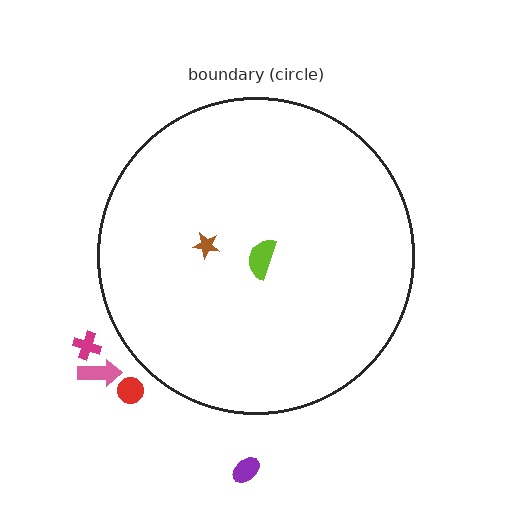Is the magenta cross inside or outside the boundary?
Outside.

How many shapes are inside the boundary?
2 inside, 4 outside.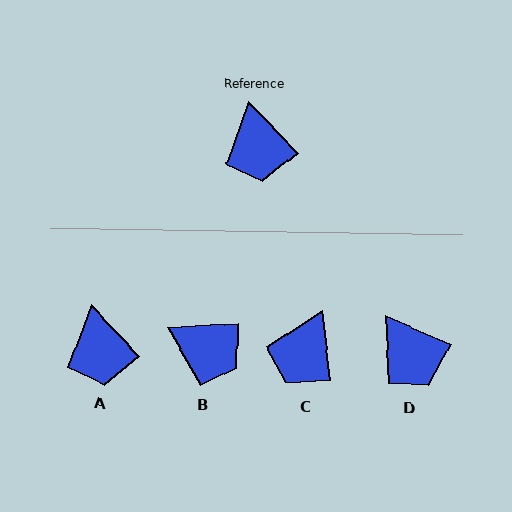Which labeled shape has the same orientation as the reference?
A.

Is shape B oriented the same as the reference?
No, it is off by about 50 degrees.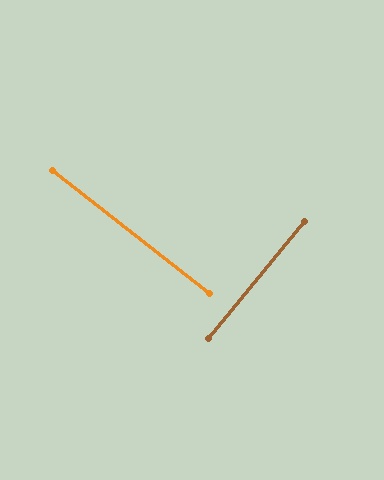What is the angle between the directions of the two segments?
Approximately 89 degrees.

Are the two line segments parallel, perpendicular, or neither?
Perpendicular — they meet at approximately 89°.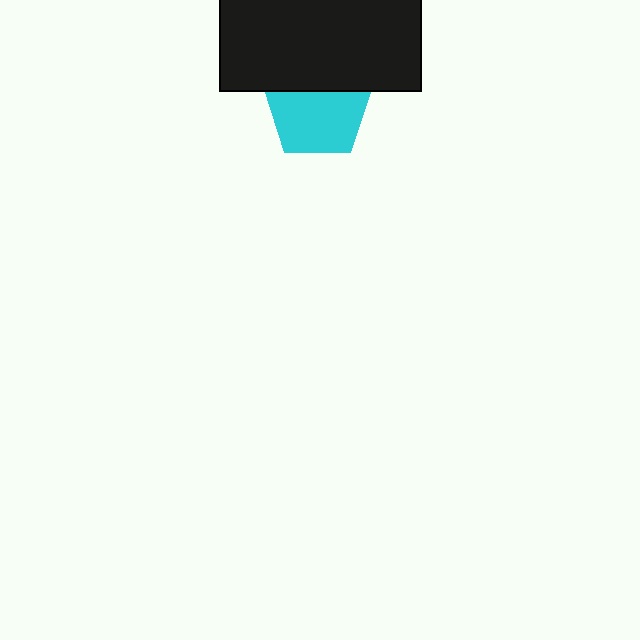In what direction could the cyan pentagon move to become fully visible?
The cyan pentagon could move down. That would shift it out from behind the black rectangle entirely.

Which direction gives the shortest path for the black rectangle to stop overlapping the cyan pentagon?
Moving up gives the shortest separation.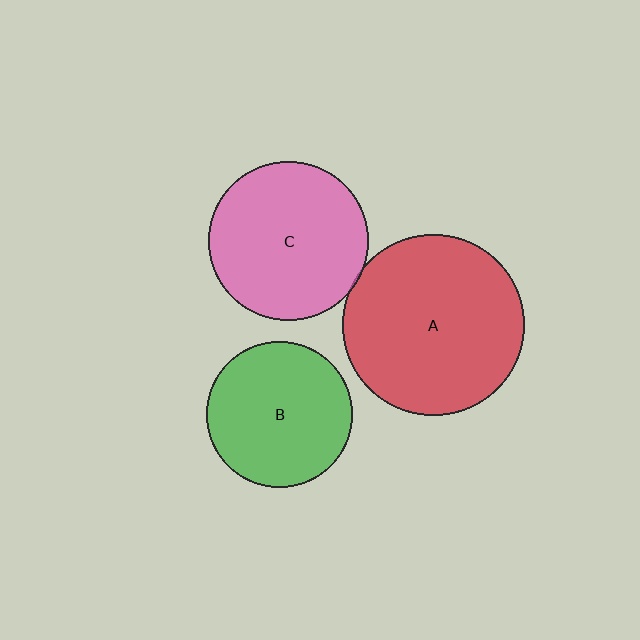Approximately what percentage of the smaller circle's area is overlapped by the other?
Approximately 5%.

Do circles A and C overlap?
Yes.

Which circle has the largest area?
Circle A (red).